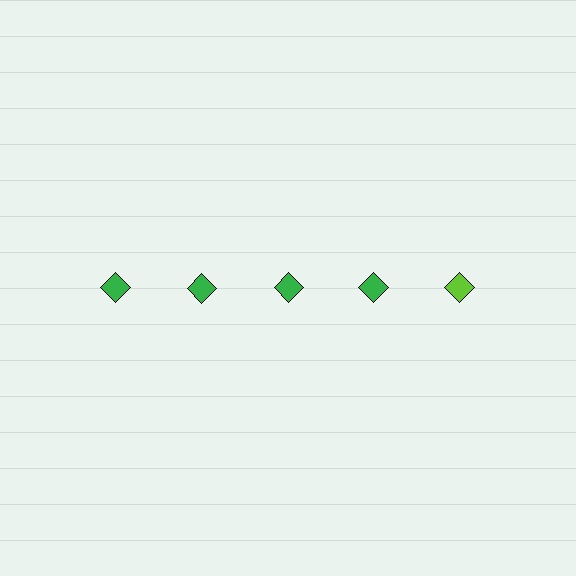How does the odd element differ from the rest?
It has a different color: lime instead of green.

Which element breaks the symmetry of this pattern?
The lime diamond in the top row, rightmost column breaks the symmetry. All other shapes are green diamonds.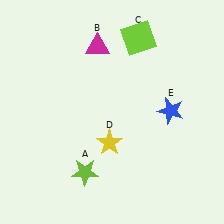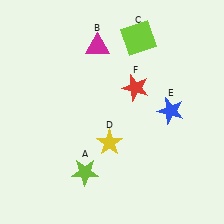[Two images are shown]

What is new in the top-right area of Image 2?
A red star (F) was added in the top-right area of Image 2.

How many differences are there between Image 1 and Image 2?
There is 1 difference between the two images.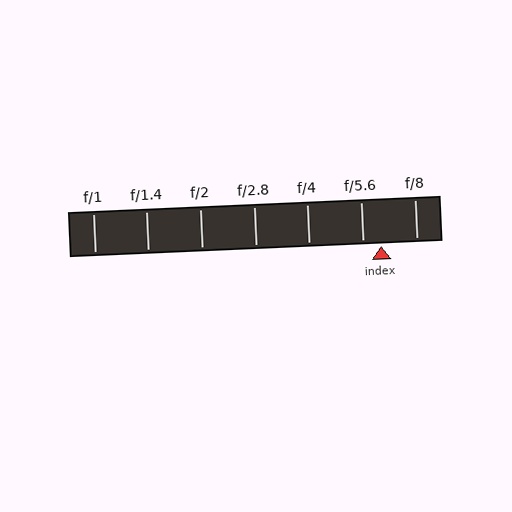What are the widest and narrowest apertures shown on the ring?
The widest aperture shown is f/1 and the narrowest is f/8.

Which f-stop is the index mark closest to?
The index mark is closest to f/5.6.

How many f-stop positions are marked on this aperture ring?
There are 7 f-stop positions marked.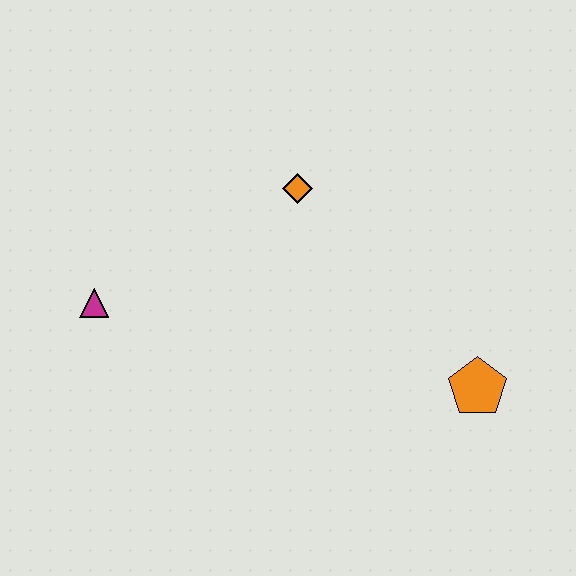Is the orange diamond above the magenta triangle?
Yes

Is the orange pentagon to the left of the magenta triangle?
No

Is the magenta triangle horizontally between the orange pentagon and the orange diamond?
No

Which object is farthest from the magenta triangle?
The orange pentagon is farthest from the magenta triangle.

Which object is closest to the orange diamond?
The magenta triangle is closest to the orange diamond.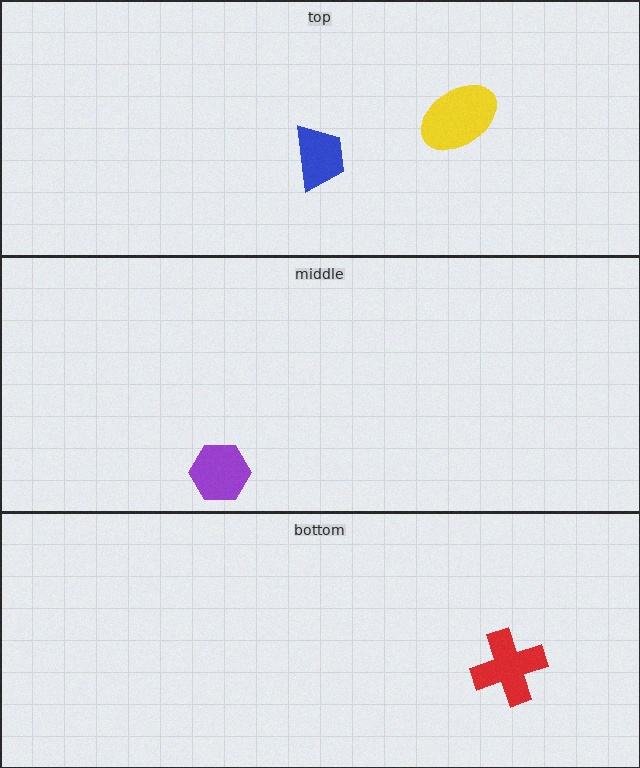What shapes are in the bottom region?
The red cross.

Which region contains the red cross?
The bottom region.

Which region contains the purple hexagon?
The middle region.